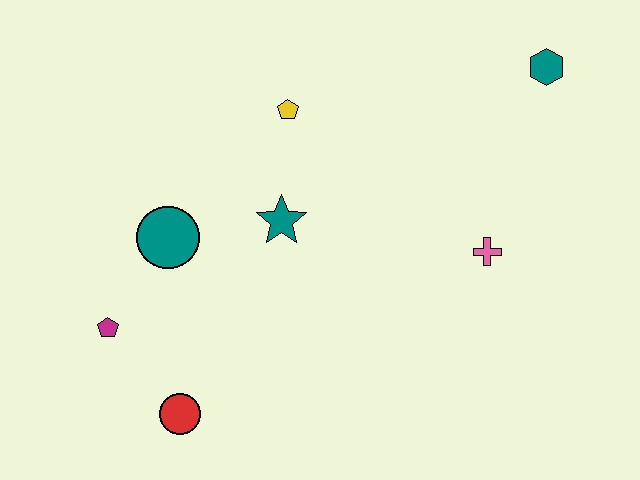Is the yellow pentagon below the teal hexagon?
Yes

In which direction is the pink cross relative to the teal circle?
The pink cross is to the right of the teal circle.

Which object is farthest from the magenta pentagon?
The teal hexagon is farthest from the magenta pentagon.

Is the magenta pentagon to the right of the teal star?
No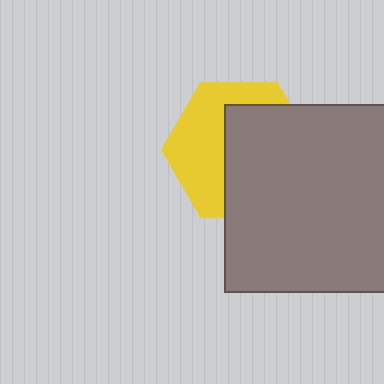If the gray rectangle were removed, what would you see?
You would see the complete yellow hexagon.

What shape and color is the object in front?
The object in front is a gray rectangle.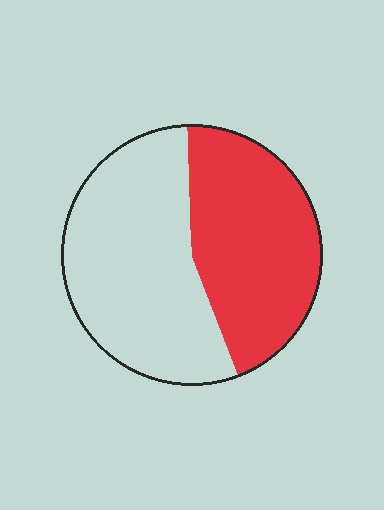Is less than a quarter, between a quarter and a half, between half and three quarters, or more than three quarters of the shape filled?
Between a quarter and a half.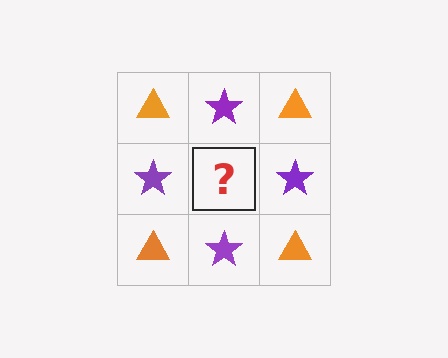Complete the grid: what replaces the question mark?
The question mark should be replaced with an orange triangle.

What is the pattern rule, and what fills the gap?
The rule is that it alternates orange triangle and purple star in a checkerboard pattern. The gap should be filled with an orange triangle.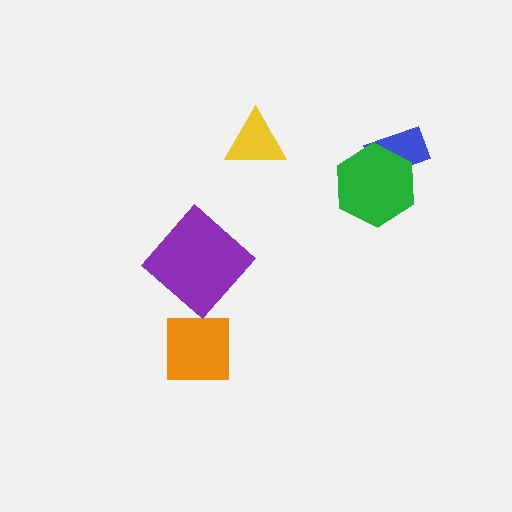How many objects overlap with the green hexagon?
1 object overlaps with the green hexagon.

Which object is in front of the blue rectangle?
The green hexagon is in front of the blue rectangle.